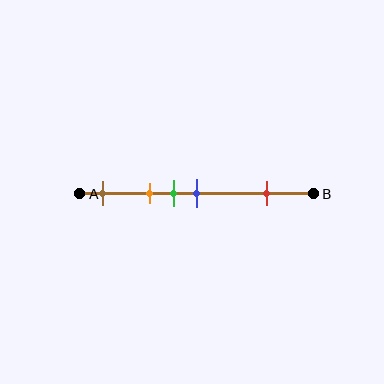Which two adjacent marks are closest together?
The green and blue marks are the closest adjacent pair.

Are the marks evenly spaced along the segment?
No, the marks are not evenly spaced.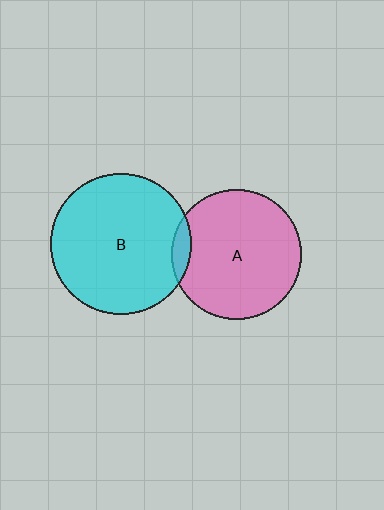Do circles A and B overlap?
Yes.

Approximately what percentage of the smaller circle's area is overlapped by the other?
Approximately 5%.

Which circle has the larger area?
Circle B (cyan).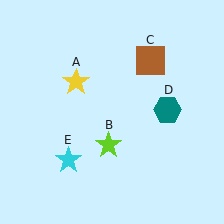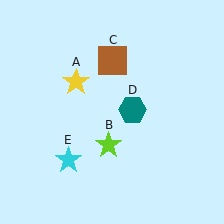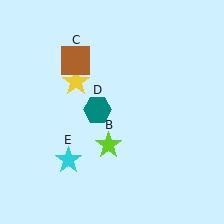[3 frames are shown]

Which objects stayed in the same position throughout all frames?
Yellow star (object A) and lime star (object B) and cyan star (object E) remained stationary.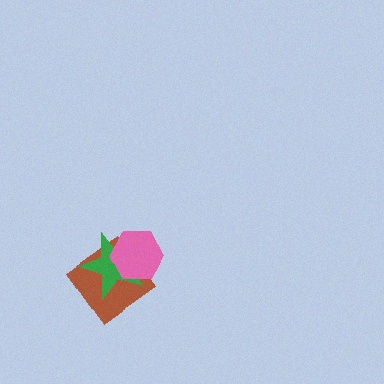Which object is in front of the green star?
The pink hexagon is in front of the green star.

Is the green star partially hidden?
Yes, it is partially covered by another shape.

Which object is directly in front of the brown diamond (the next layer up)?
The green star is directly in front of the brown diamond.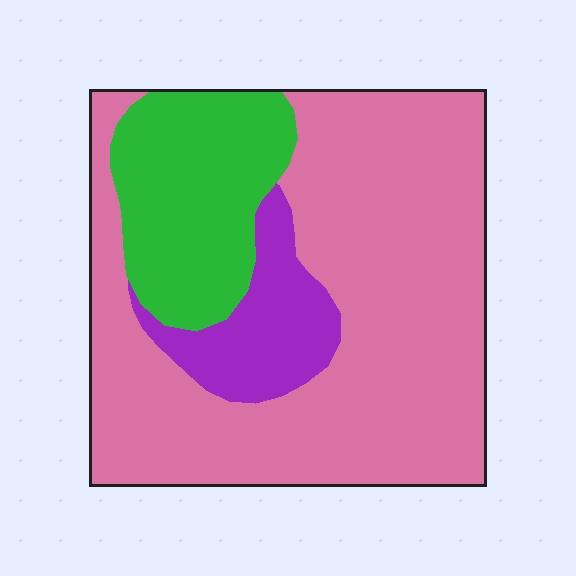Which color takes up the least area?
Purple, at roughly 10%.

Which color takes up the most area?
Pink, at roughly 65%.